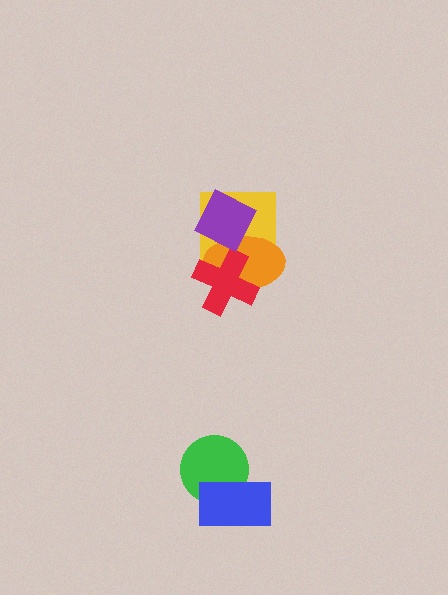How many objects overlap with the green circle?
1 object overlaps with the green circle.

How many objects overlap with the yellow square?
3 objects overlap with the yellow square.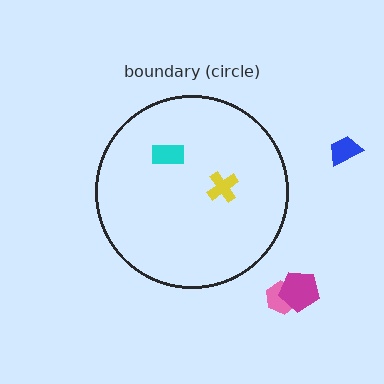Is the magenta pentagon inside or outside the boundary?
Outside.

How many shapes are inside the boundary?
2 inside, 3 outside.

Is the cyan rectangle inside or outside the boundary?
Inside.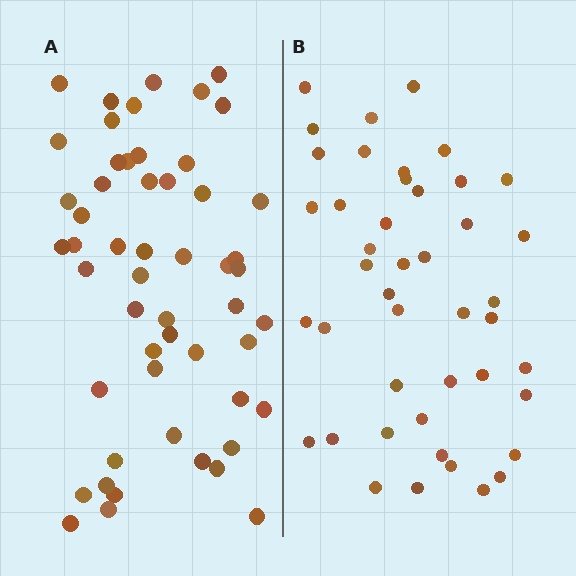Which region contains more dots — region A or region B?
Region A (the left region) has more dots.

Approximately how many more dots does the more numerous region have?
Region A has roughly 8 or so more dots than region B.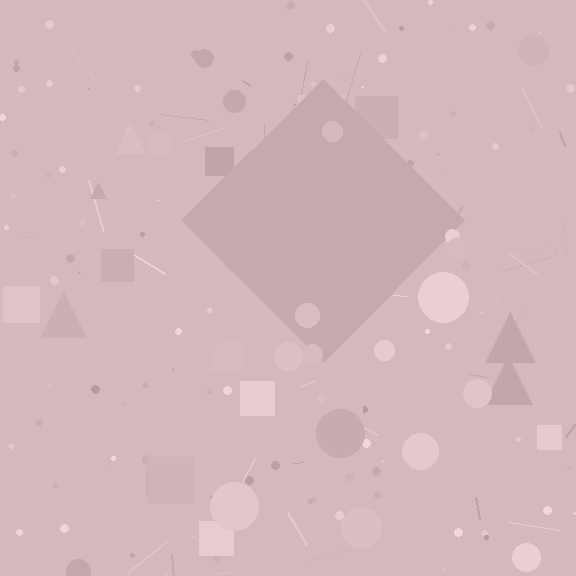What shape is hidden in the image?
A diamond is hidden in the image.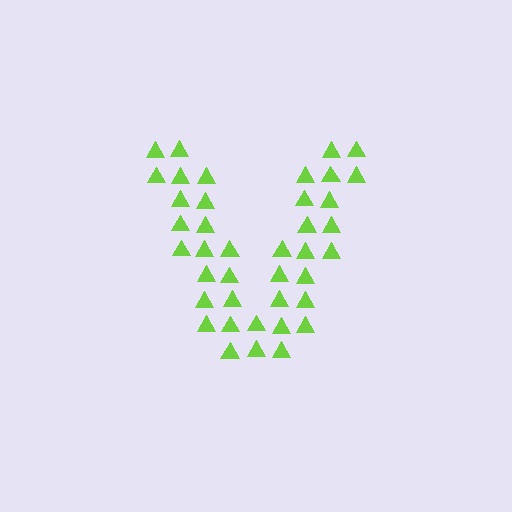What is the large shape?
The large shape is the letter V.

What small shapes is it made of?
It is made of small triangles.